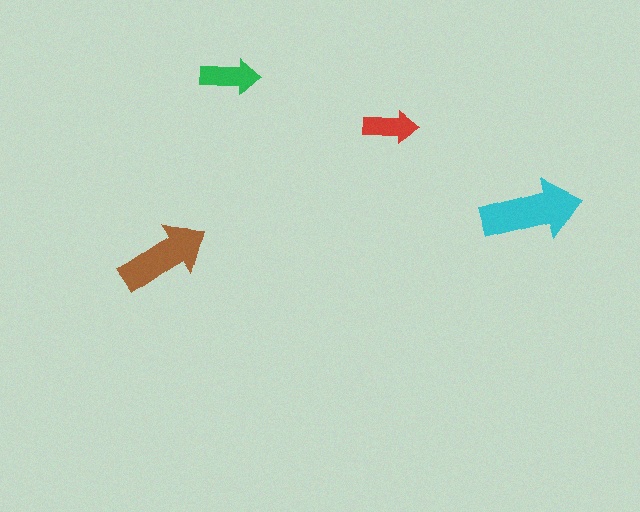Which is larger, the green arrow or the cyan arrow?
The cyan one.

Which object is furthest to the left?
The brown arrow is leftmost.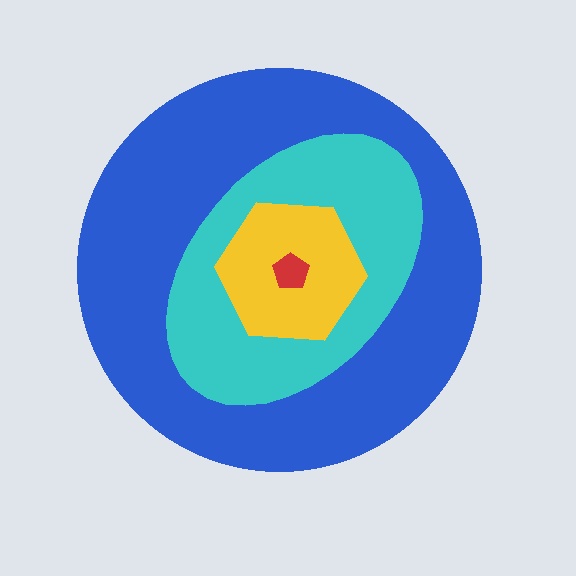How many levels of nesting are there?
4.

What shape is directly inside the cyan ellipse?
The yellow hexagon.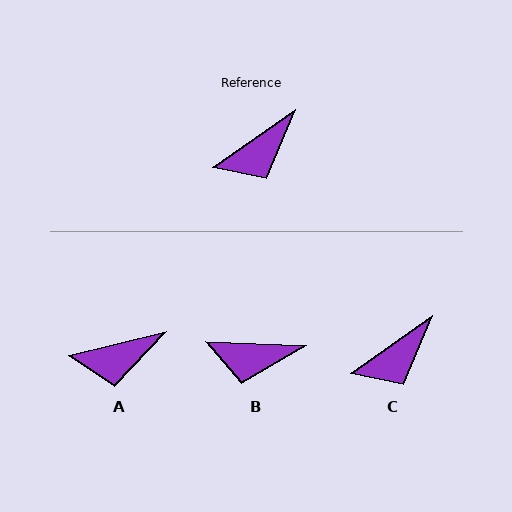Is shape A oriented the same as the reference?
No, it is off by about 22 degrees.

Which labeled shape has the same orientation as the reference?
C.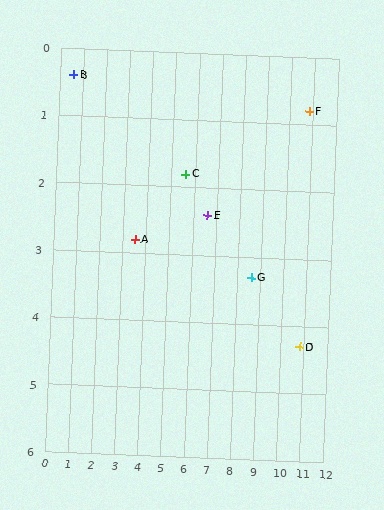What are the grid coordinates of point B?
Point B is at approximately (0.6, 0.4).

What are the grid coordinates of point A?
Point A is at approximately (3.5, 2.8).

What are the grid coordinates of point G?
Point G is at approximately (8.6, 3.3).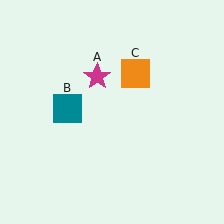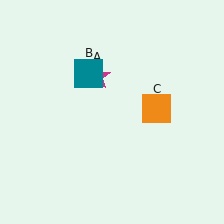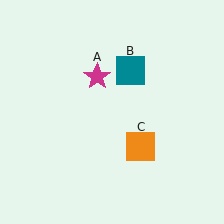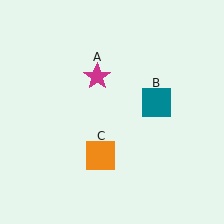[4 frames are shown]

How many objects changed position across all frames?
2 objects changed position: teal square (object B), orange square (object C).